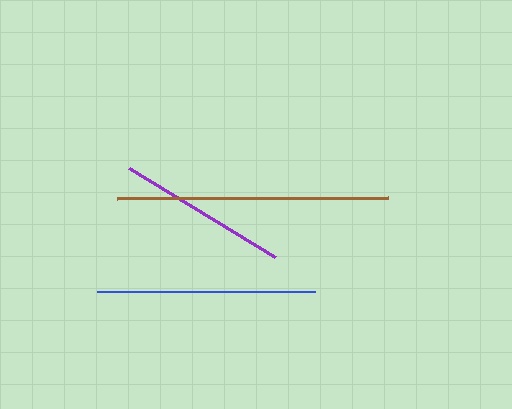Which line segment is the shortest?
The purple line is the shortest at approximately 171 pixels.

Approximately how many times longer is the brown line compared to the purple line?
The brown line is approximately 1.6 times the length of the purple line.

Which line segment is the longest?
The brown line is the longest at approximately 271 pixels.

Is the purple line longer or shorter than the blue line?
The blue line is longer than the purple line.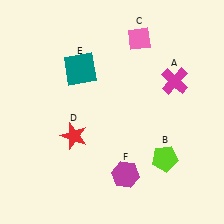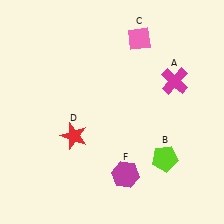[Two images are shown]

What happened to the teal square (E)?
The teal square (E) was removed in Image 2. It was in the top-left area of Image 1.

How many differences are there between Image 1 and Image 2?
There is 1 difference between the two images.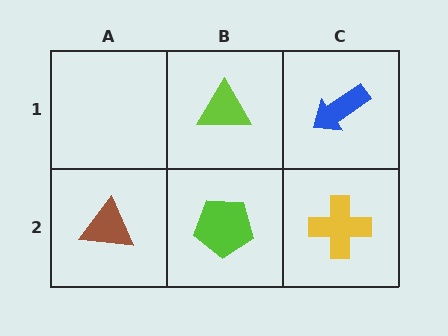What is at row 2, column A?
A brown triangle.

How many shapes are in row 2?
3 shapes.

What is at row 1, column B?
A lime triangle.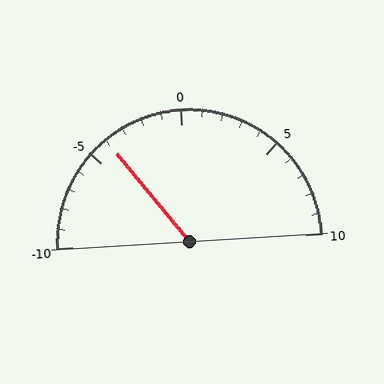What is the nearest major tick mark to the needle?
The nearest major tick mark is -5.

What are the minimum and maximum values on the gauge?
The gauge ranges from -10 to 10.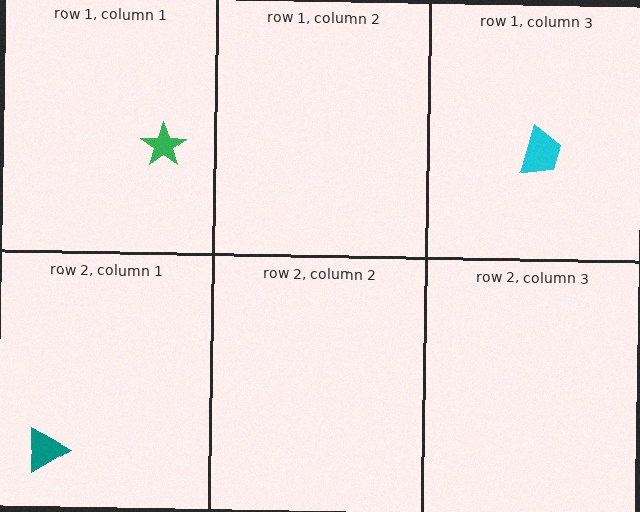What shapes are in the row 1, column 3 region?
The cyan trapezoid.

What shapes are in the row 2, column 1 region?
The teal triangle.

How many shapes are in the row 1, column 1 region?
1.